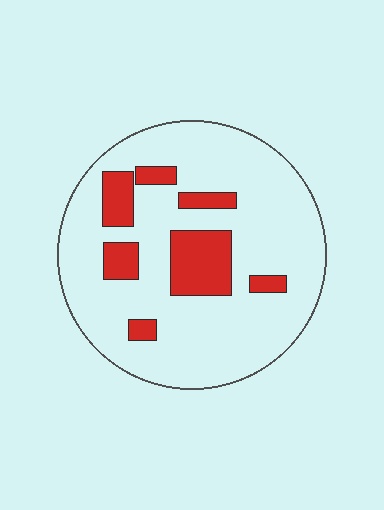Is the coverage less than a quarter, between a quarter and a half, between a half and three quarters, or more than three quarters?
Less than a quarter.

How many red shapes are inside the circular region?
7.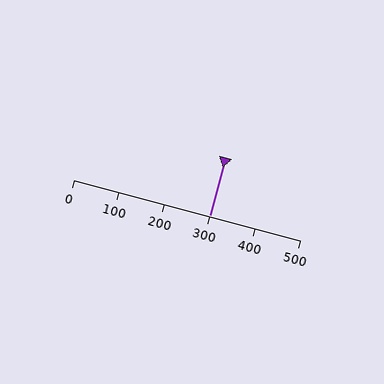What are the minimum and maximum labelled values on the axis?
The axis runs from 0 to 500.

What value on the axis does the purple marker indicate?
The marker indicates approximately 300.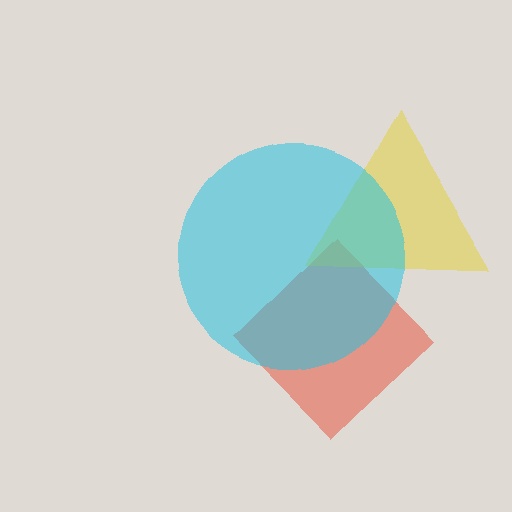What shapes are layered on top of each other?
The layered shapes are: a red diamond, a yellow triangle, a cyan circle.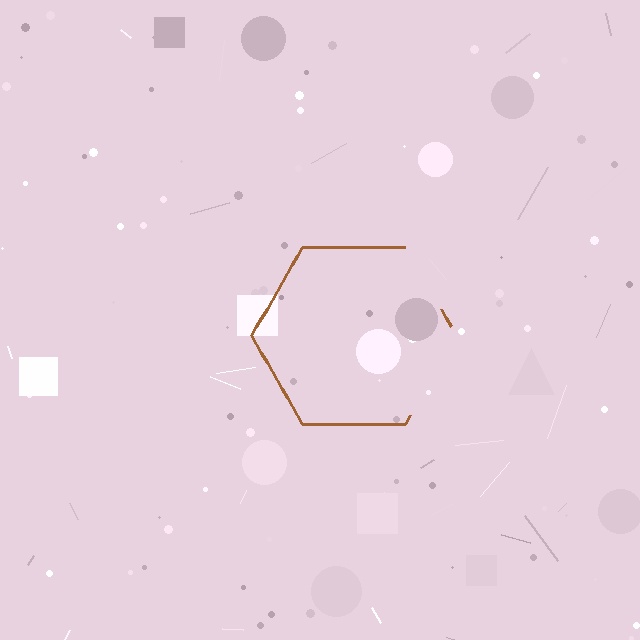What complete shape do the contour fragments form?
The contour fragments form a hexagon.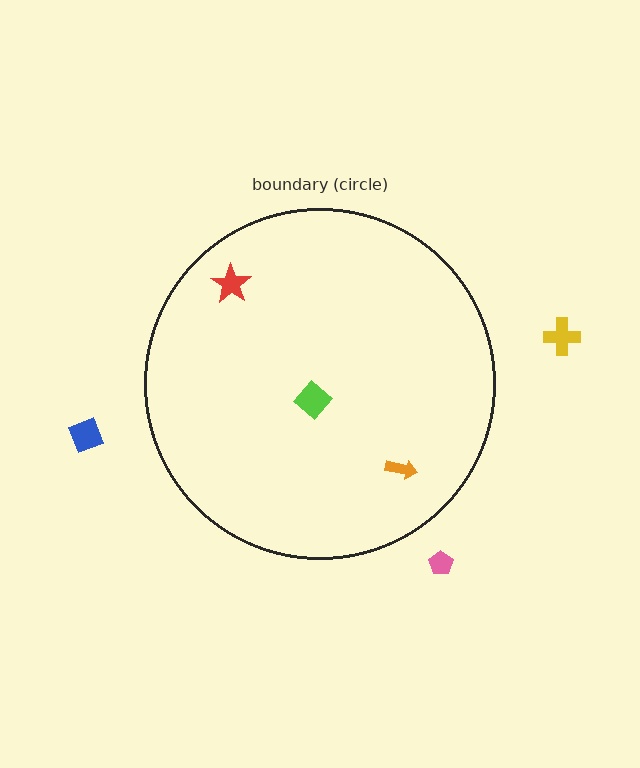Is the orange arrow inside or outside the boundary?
Inside.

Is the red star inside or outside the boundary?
Inside.